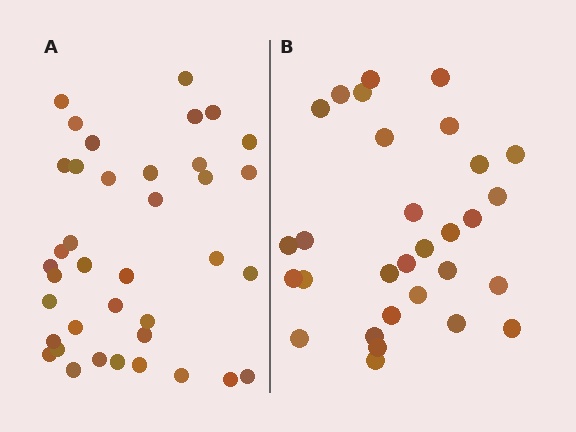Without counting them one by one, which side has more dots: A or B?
Region A (the left region) has more dots.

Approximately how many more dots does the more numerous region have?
Region A has roughly 8 or so more dots than region B.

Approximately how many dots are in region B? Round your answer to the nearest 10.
About 30 dots.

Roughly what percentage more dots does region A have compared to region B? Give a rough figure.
About 25% more.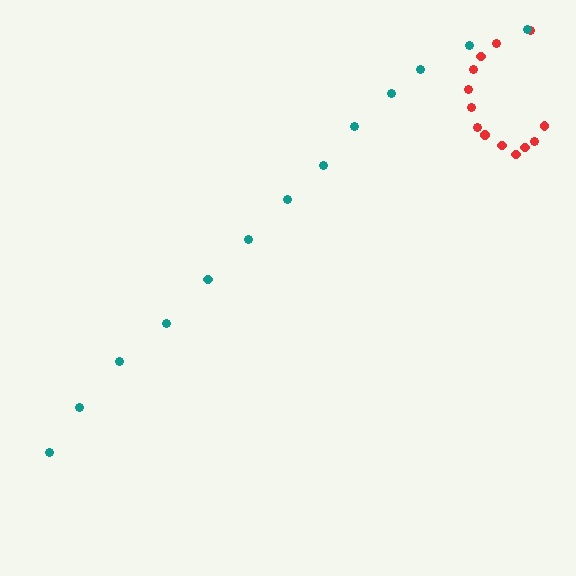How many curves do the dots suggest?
There are 2 distinct paths.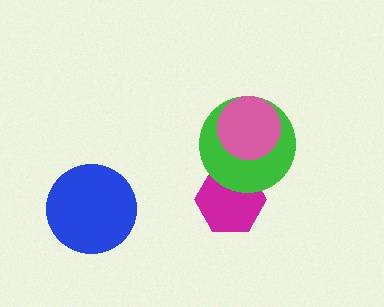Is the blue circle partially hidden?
No, no other shape covers it.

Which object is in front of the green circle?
The pink circle is in front of the green circle.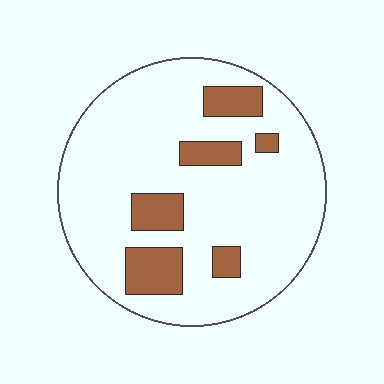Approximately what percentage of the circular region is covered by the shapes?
Approximately 15%.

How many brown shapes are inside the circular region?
6.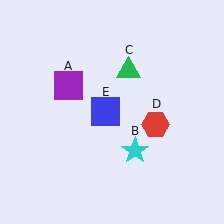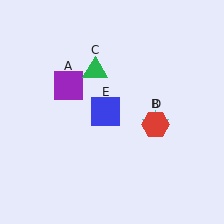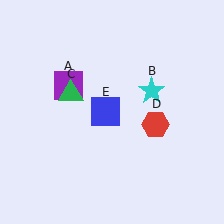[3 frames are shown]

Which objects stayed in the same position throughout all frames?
Purple square (object A) and red hexagon (object D) and blue square (object E) remained stationary.